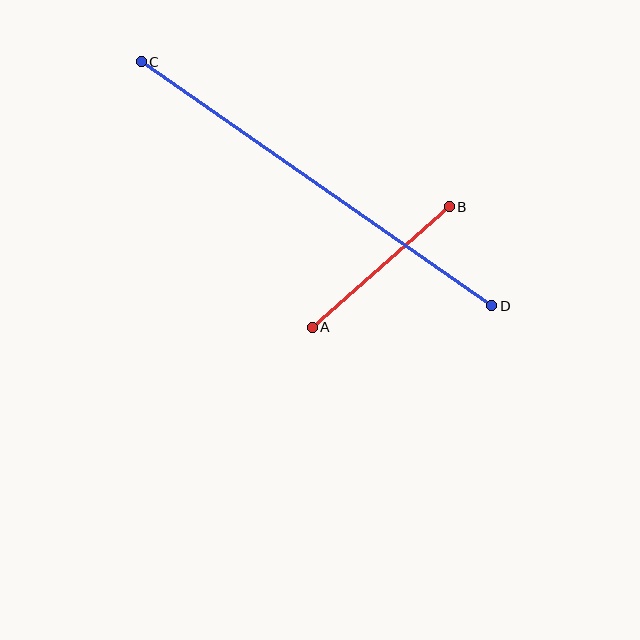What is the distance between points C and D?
The distance is approximately 428 pixels.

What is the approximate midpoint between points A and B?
The midpoint is at approximately (381, 267) pixels.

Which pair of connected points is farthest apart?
Points C and D are farthest apart.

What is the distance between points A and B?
The distance is approximately 182 pixels.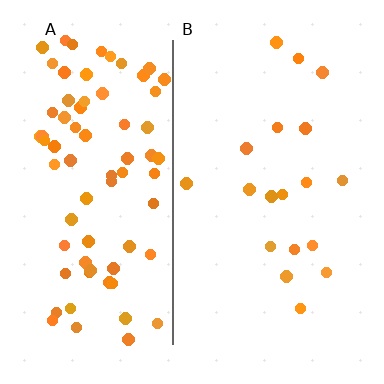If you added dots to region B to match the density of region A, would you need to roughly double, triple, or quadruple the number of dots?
Approximately quadruple.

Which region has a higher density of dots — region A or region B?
A (the left).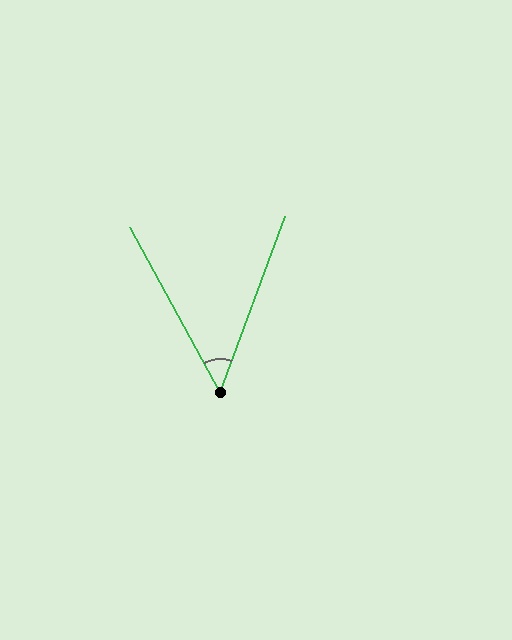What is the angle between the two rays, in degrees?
Approximately 49 degrees.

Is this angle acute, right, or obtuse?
It is acute.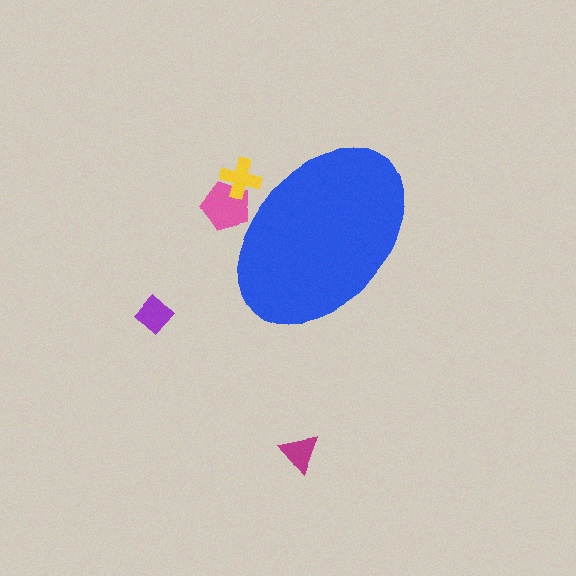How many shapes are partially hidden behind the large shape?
2 shapes are partially hidden.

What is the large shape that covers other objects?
A blue ellipse.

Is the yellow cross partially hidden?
Yes, the yellow cross is partially hidden behind the blue ellipse.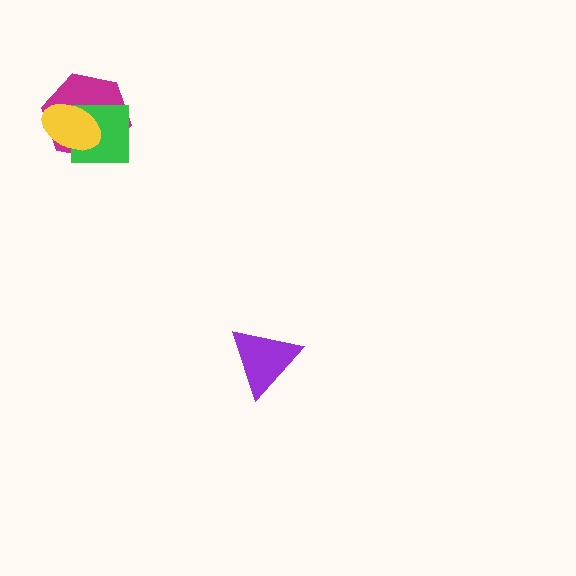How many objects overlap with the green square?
2 objects overlap with the green square.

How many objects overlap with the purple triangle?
0 objects overlap with the purple triangle.